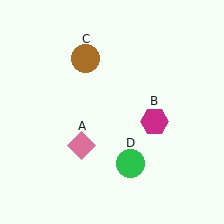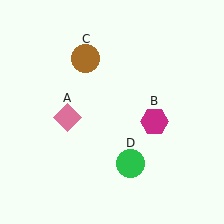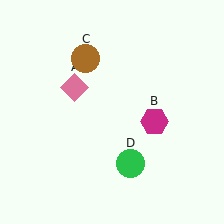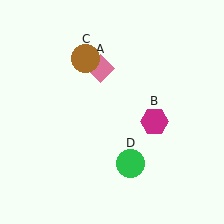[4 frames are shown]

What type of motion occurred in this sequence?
The pink diamond (object A) rotated clockwise around the center of the scene.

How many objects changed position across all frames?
1 object changed position: pink diamond (object A).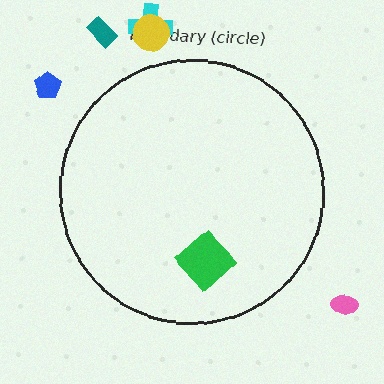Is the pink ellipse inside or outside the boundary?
Outside.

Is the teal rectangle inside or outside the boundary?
Outside.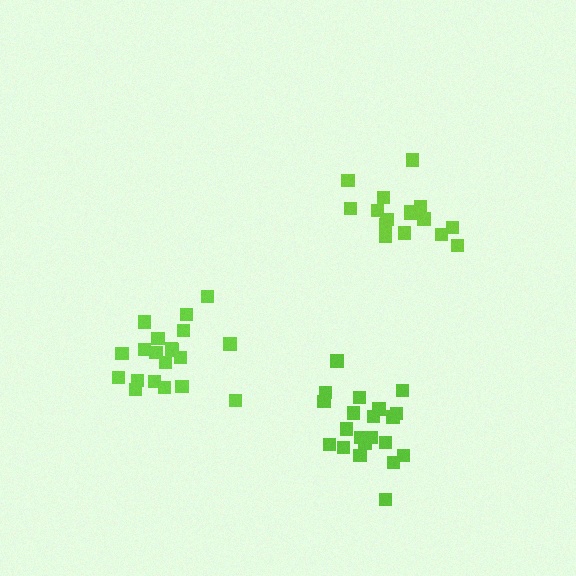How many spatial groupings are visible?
There are 3 spatial groupings.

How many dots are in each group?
Group 1: 21 dots, Group 2: 20 dots, Group 3: 16 dots (57 total).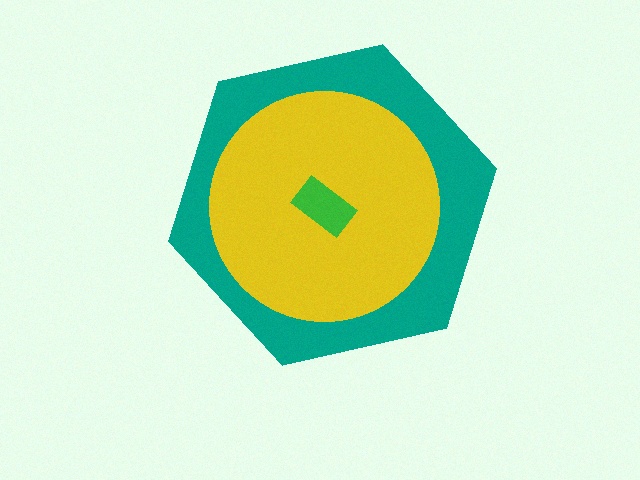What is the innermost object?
The green rectangle.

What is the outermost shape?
The teal hexagon.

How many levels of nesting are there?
3.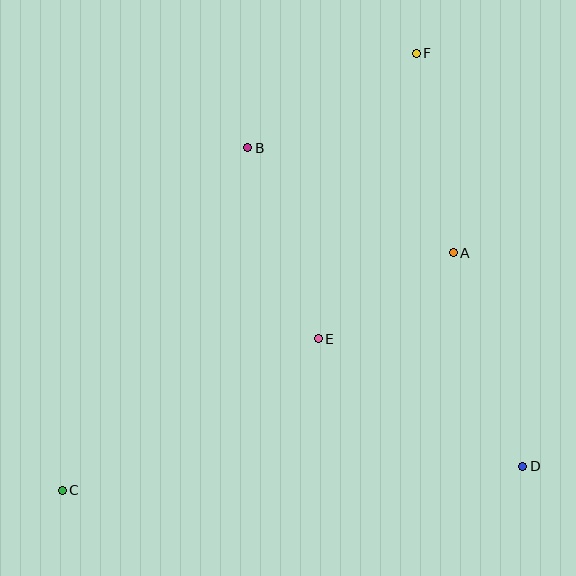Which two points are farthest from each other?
Points C and F are farthest from each other.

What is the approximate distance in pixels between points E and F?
The distance between E and F is approximately 302 pixels.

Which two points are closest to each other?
Points A and E are closest to each other.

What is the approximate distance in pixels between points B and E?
The distance between B and E is approximately 203 pixels.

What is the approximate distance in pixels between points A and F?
The distance between A and F is approximately 203 pixels.